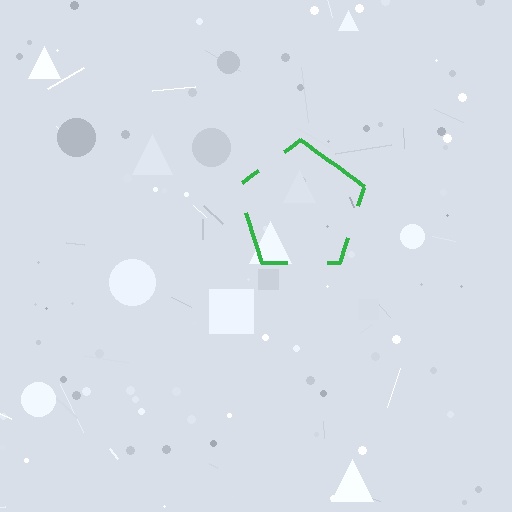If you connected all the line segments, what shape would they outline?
They would outline a pentagon.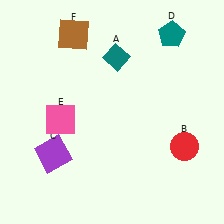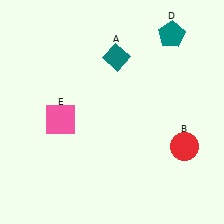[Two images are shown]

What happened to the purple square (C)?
The purple square (C) was removed in Image 2. It was in the bottom-left area of Image 1.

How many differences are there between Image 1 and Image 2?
There are 2 differences between the two images.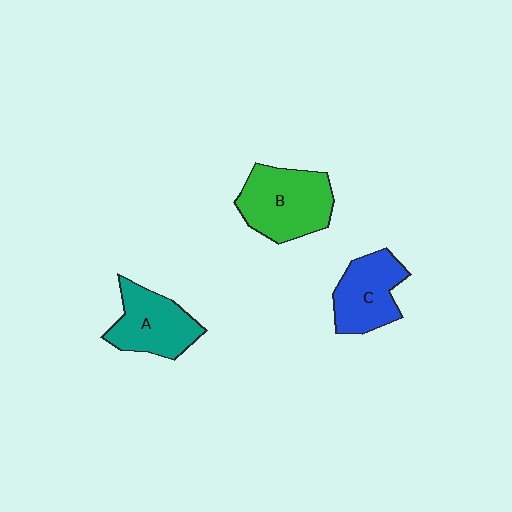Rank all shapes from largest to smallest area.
From largest to smallest: B (green), A (teal), C (blue).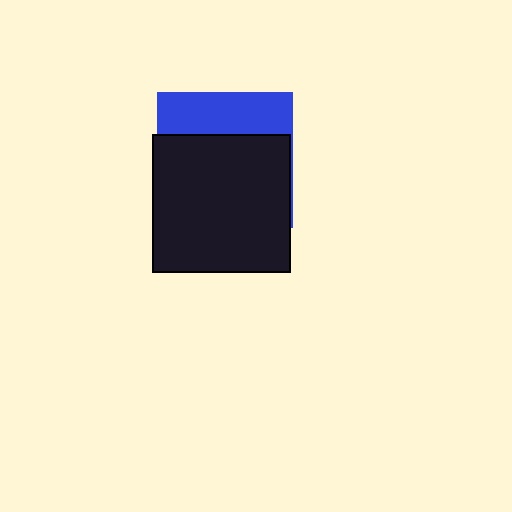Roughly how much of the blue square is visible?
A small part of it is visible (roughly 32%).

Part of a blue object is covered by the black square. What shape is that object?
It is a square.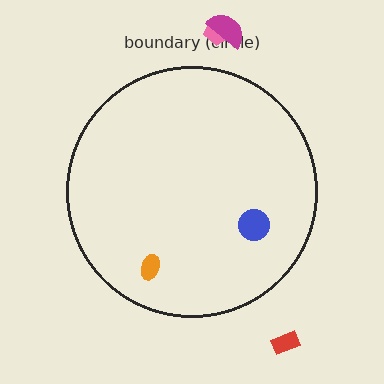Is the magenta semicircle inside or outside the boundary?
Outside.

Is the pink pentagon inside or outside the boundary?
Outside.